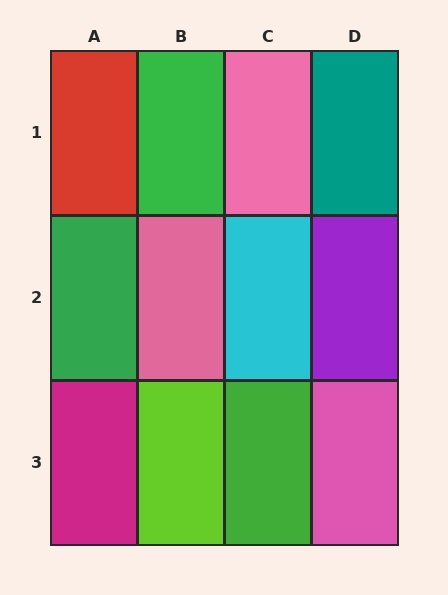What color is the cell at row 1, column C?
Pink.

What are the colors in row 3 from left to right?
Magenta, lime, green, pink.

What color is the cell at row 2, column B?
Pink.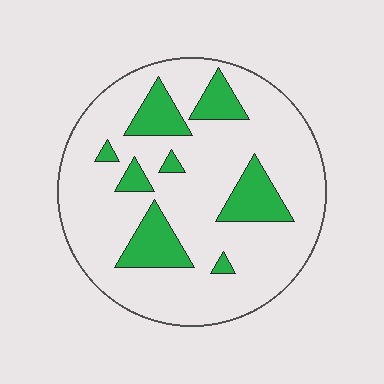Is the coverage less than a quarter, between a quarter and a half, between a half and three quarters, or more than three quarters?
Less than a quarter.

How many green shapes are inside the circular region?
8.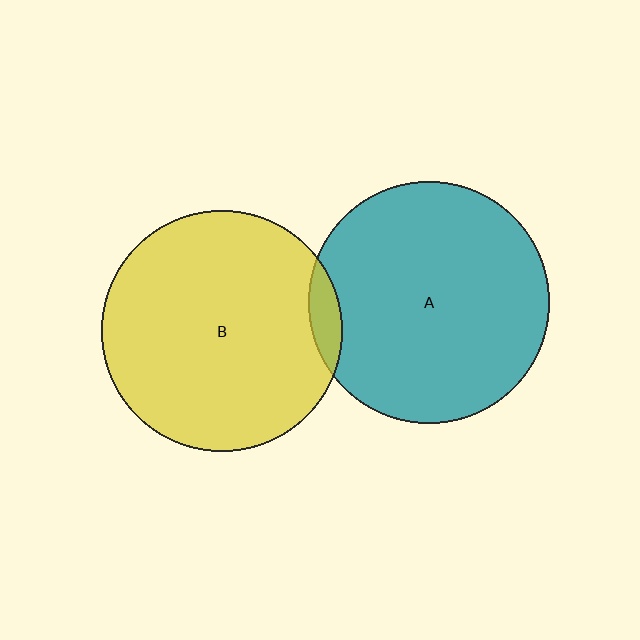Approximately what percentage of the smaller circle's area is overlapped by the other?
Approximately 5%.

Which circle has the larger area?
Circle A (teal).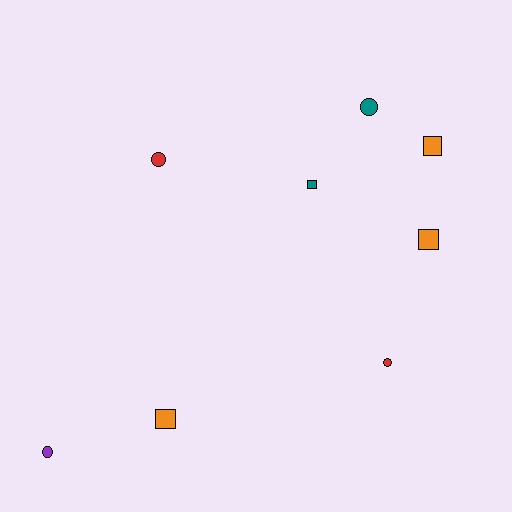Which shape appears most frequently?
Circle, with 4 objects.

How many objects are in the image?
There are 8 objects.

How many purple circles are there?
There is 1 purple circle.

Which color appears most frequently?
Orange, with 3 objects.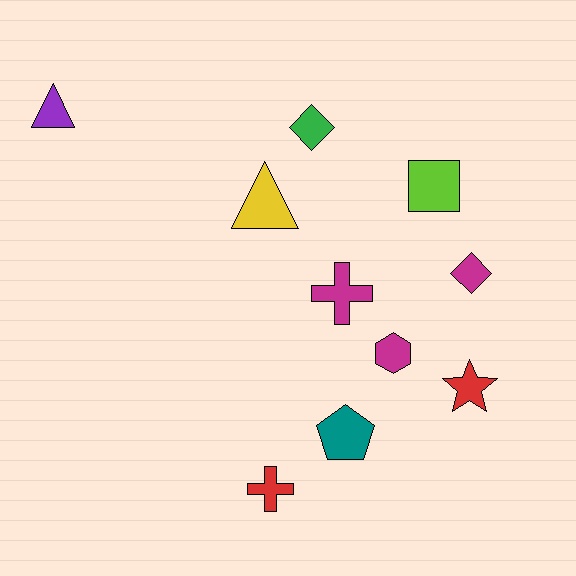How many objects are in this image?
There are 10 objects.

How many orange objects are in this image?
There are no orange objects.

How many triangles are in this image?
There are 2 triangles.